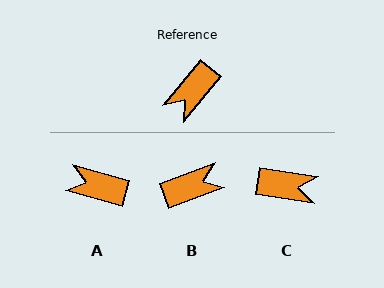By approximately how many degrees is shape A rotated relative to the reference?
Approximately 67 degrees clockwise.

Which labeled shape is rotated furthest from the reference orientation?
B, about 150 degrees away.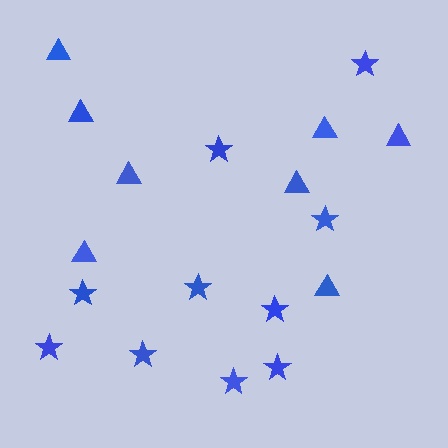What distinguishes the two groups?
There are 2 groups: one group of stars (10) and one group of triangles (8).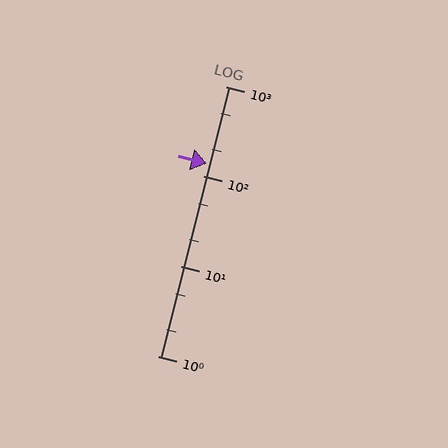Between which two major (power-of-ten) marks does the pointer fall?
The pointer is between 100 and 1000.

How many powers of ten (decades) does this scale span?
The scale spans 3 decades, from 1 to 1000.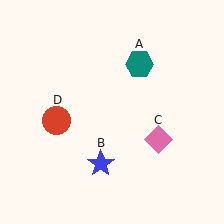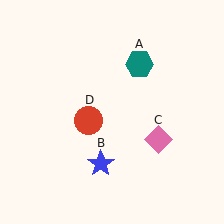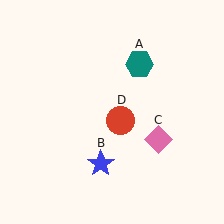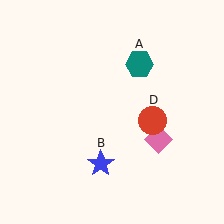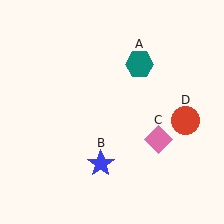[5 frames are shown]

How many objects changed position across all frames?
1 object changed position: red circle (object D).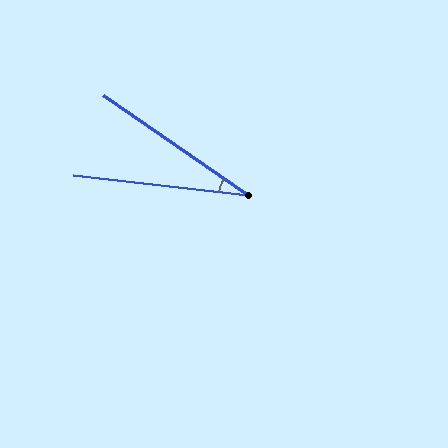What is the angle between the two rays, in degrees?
Approximately 28 degrees.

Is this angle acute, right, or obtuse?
It is acute.